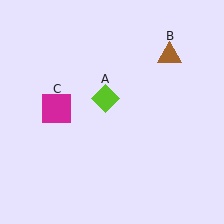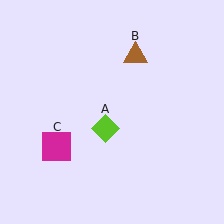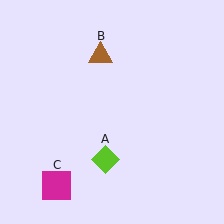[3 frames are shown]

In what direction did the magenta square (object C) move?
The magenta square (object C) moved down.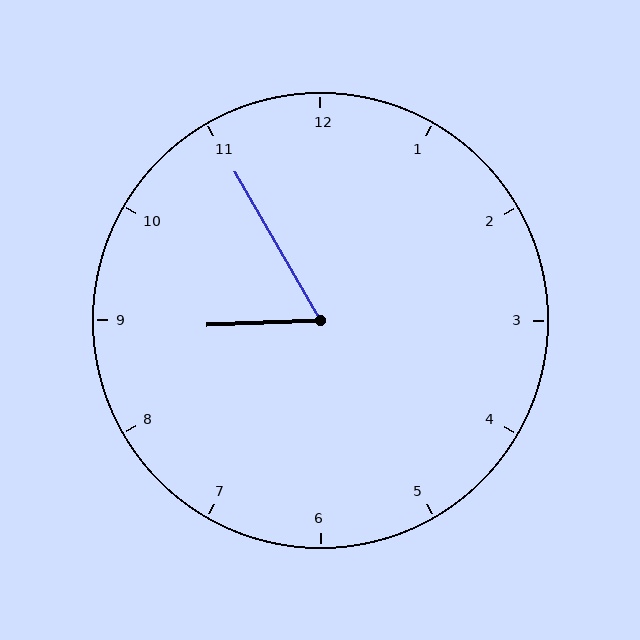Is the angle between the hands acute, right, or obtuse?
It is acute.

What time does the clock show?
8:55.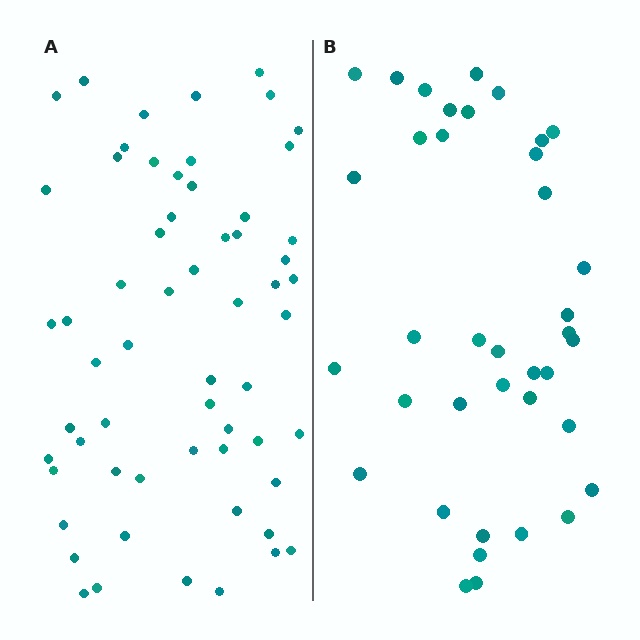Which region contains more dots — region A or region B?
Region A (the left region) has more dots.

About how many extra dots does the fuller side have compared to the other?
Region A has approximately 20 more dots than region B.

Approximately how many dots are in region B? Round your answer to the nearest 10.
About 40 dots. (The exact count is 38, which rounds to 40.)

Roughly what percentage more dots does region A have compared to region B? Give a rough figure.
About 60% more.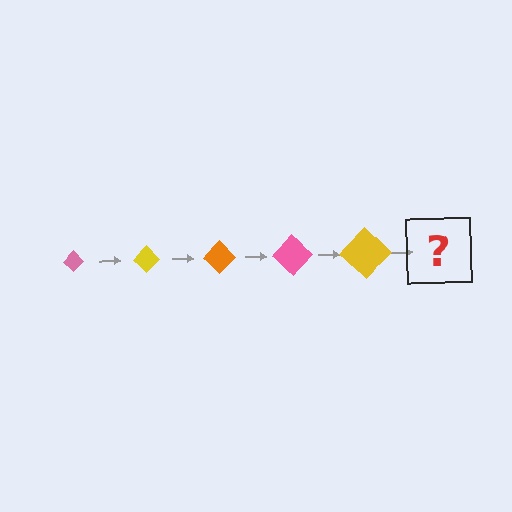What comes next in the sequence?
The next element should be an orange diamond, larger than the previous one.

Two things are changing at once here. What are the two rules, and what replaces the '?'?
The two rules are that the diamond grows larger each step and the color cycles through pink, yellow, and orange. The '?' should be an orange diamond, larger than the previous one.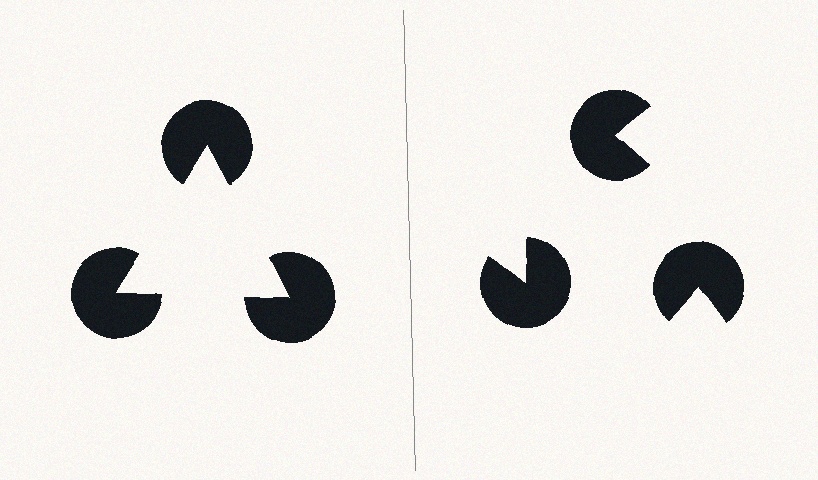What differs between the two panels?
The pac-man discs are positioned identically on both sides; only the wedge orientations differ. On the left they align to a triangle; on the right they are misaligned.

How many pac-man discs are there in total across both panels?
6 — 3 on each side.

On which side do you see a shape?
An illusory triangle appears on the left side. On the right side the wedge cuts are rotated, so no coherent shape forms.